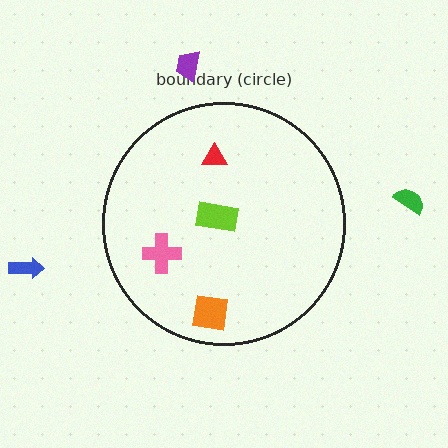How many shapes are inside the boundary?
4 inside, 3 outside.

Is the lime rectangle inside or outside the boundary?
Inside.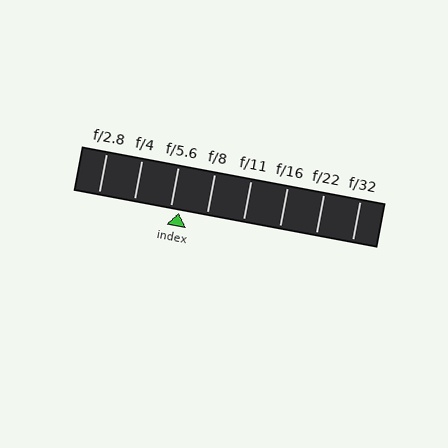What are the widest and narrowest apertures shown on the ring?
The widest aperture shown is f/2.8 and the narrowest is f/32.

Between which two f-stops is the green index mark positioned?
The index mark is between f/5.6 and f/8.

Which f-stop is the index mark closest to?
The index mark is closest to f/5.6.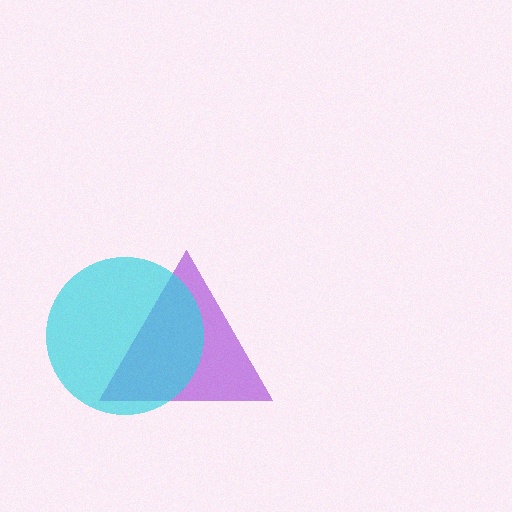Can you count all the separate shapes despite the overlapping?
Yes, there are 2 separate shapes.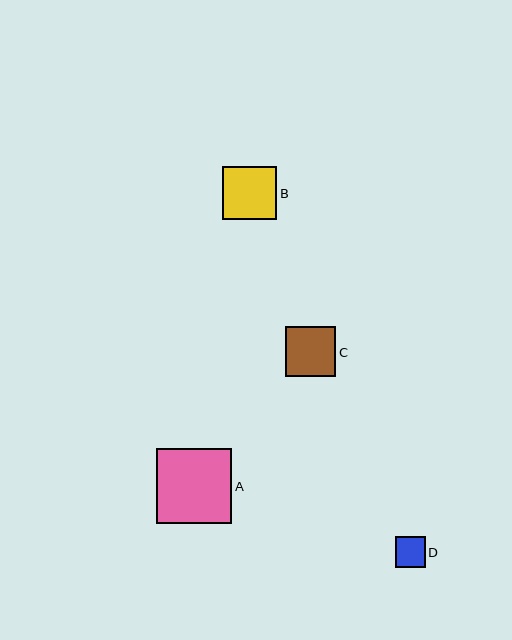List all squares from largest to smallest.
From largest to smallest: A, B, C, D.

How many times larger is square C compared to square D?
Square C is approximately 1.7 times the size of square D.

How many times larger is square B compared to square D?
Square B is approximately 1.8 times the size of square D.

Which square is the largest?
Square A is the largest with a size of approximately 75 pixels.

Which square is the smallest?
Square D is the smallest with a size of approximately 30 pixels.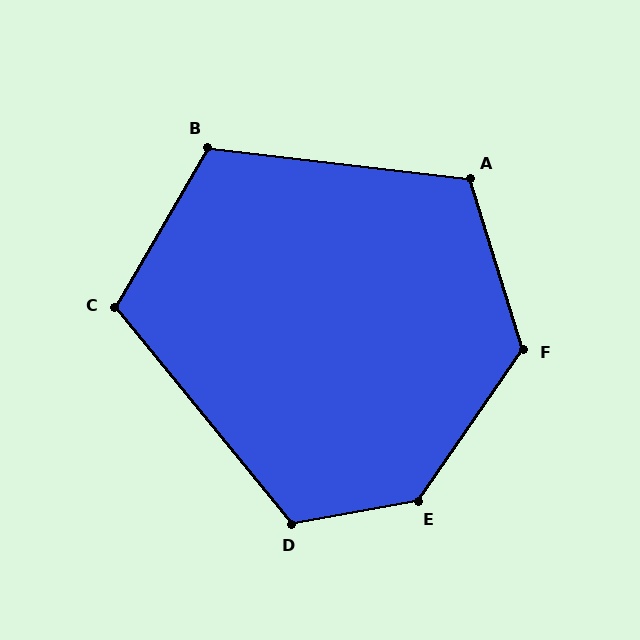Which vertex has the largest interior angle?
E, at approximately 135 degrees.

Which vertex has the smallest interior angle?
C, at approximately 111 degrees.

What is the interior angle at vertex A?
Approximately 114 degrees (obtuse).